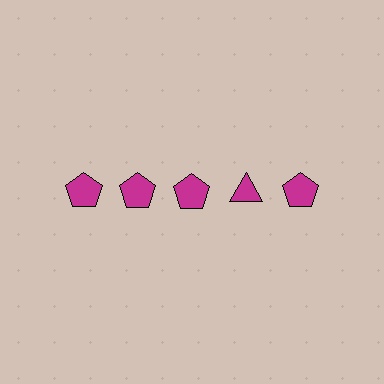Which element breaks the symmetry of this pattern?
The magenta triangle in the top row, second from right column breaks the symmetry. All other shapes are magenta pentagons.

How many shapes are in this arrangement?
There are 5 shapes arranged in a grid pattern.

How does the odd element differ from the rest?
It has a different shape: triangle instead of pentagon.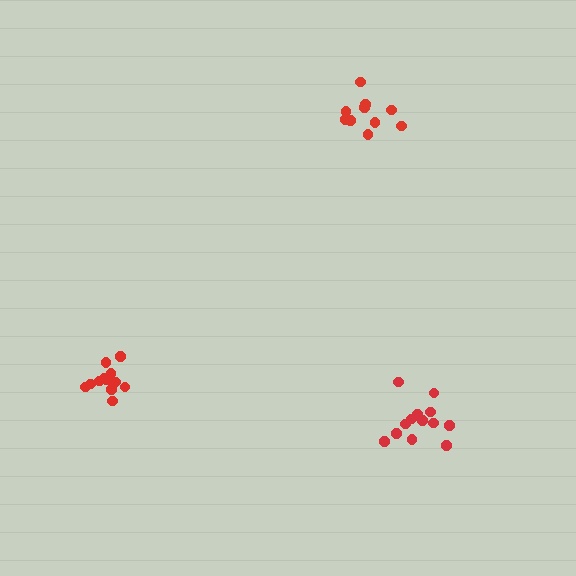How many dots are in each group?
Group 1: 12 dots, Group 2: 10 dots, Group 3: 13 dots (35 total).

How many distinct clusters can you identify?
There are 3 distinct clusters.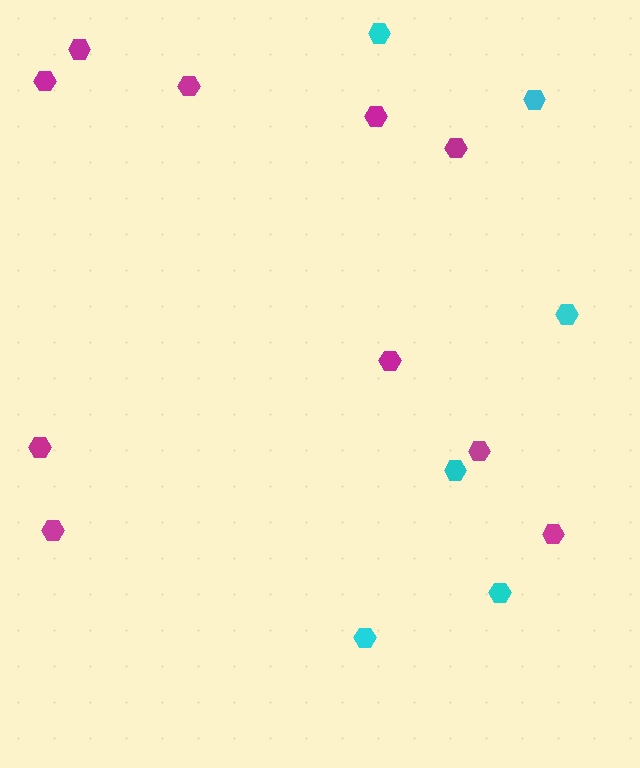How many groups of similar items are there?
There are 2 groups: one group of cyan hexagons (6) and one group of magenta hexagons (10).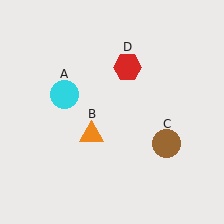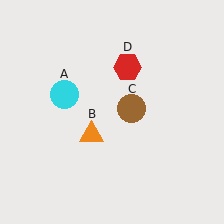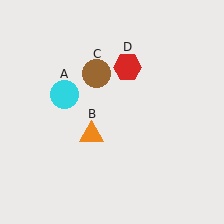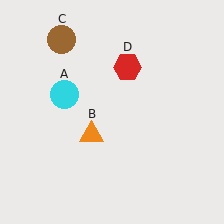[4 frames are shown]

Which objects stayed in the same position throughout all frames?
Cyan circle (object A) and orange triangle (object B) and red hexagon (object D) remained stationary.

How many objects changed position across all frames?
1 object changed position: brown circle (object C).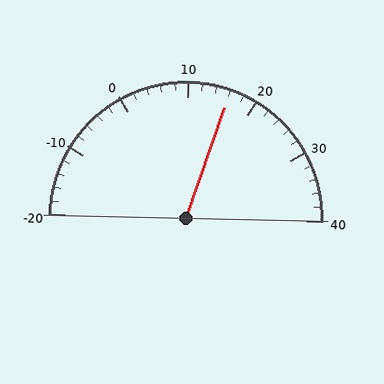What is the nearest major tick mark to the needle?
The nearest major tick mark is 20.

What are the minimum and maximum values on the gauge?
The gauge ranges from -20 to 40.